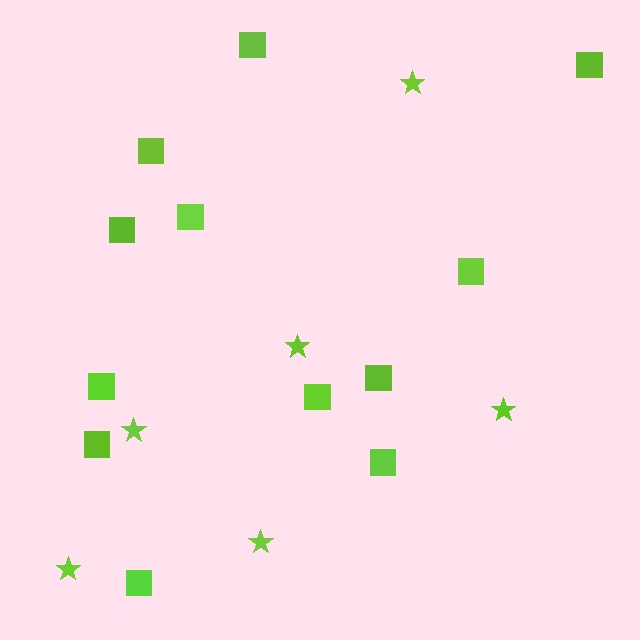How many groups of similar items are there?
There are 2 groups: one group of squares (12) and one group of stars (6).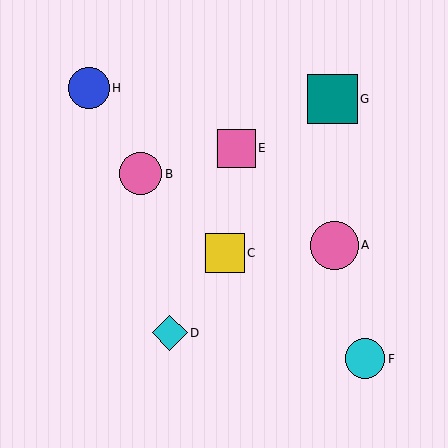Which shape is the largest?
The teal square (labeled G) is the largest.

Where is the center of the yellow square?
The center of the yellow square is at (225, 253).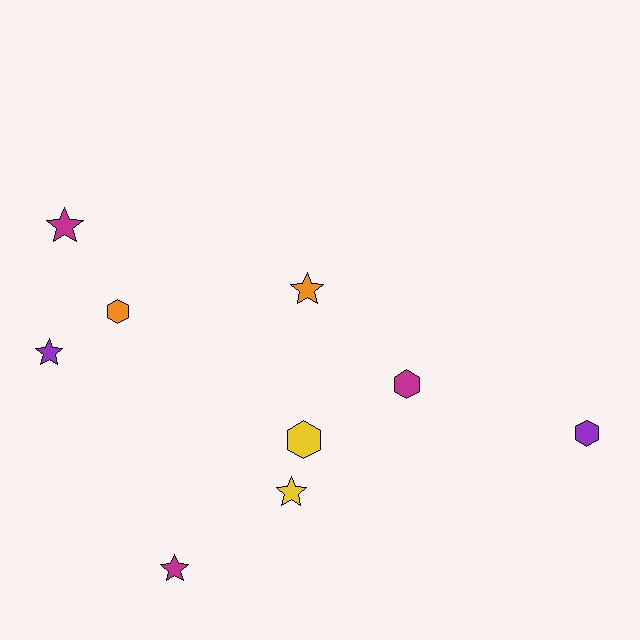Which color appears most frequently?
Magenta, with 3 objects.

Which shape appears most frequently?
Star, with 5 objects.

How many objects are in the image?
There are 9 objects.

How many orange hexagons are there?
There is 1 orange hexagon.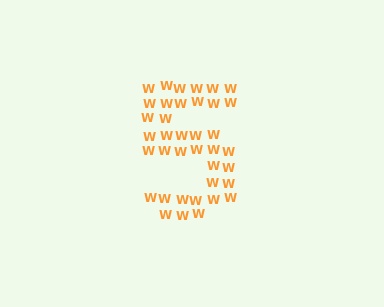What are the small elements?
The small elements are letter W's.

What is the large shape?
The large shape is the digit 5.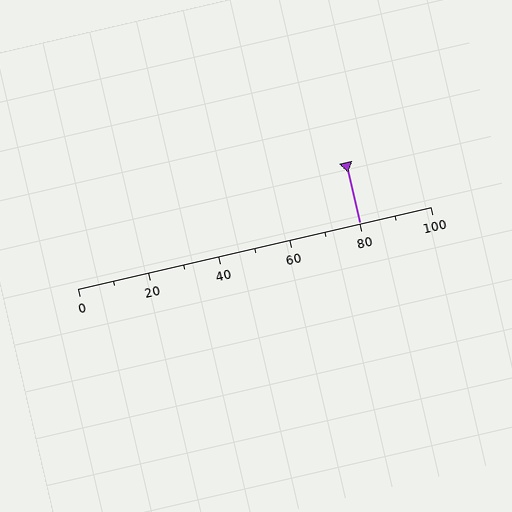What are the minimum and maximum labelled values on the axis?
The axis runs from 0 to 100.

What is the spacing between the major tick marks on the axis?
The major ticks are spaced 20 apart.